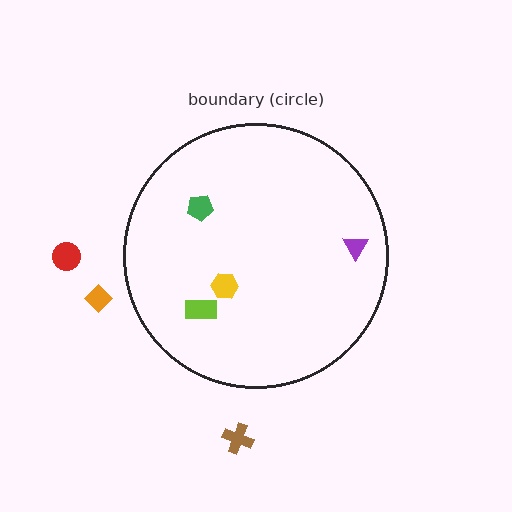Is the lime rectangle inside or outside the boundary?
Inside.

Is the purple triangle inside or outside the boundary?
Inside.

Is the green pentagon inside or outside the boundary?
Inside.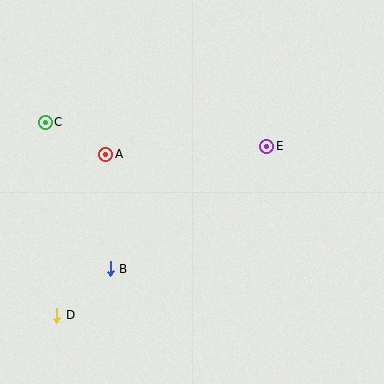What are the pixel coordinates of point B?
Point B is at (110, 269).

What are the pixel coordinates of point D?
Point D is at (57, 315).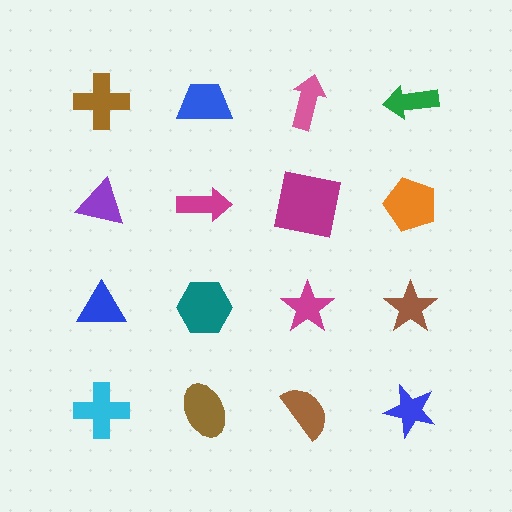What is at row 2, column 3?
A magenta square.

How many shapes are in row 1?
4 shapes.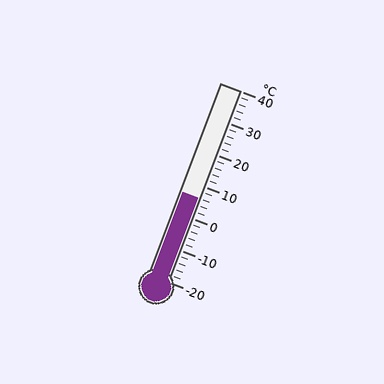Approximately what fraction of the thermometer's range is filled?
The thermometer is filled to approximately 45% of its range.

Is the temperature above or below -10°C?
The temperature is above -10°C.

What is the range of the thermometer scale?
The thermometer scale ranges from -20°C to 40°C.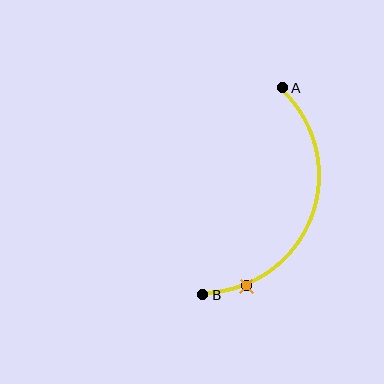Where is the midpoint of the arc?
The arc midpoint is the point on the curve farthest from the straight line joining A and B. It sits to the right of that line.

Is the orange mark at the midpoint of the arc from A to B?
No. The orange mark lies on the arc but is closer to endpoint B. The arc midpoint would be at the point on the curve equidistant along the arc from both A and B.